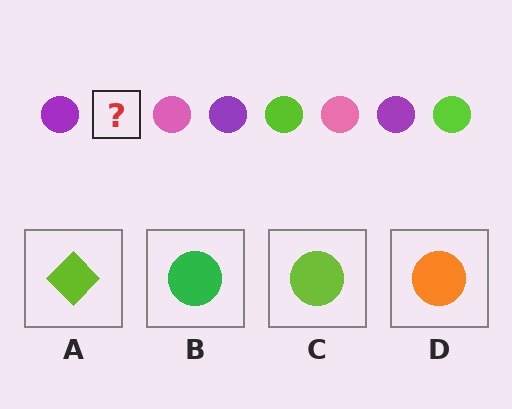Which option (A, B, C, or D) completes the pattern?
C.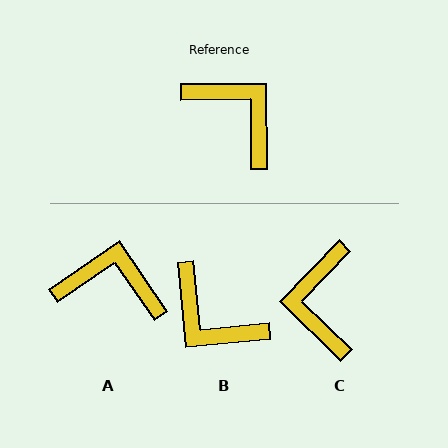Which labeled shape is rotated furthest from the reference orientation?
B, about 175 degrees away.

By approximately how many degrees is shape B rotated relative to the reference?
Approximately 175 degrees clockwise.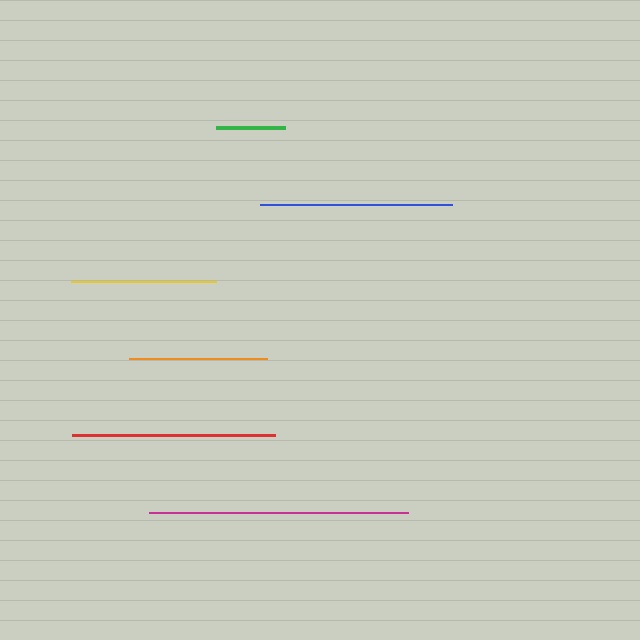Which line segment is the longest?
The magenta line is the longest at approximately 260 pixels.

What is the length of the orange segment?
The orange segment is approximately 138 pixels long.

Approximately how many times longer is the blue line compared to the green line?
The blue line is approximately 2.8 times the length of the green line.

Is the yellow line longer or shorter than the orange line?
The yellow line is longer than the orange line.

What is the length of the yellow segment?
The yellow segment is approximately 145 pixels long.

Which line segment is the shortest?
The green line is the shortest at approximately 69 pixels.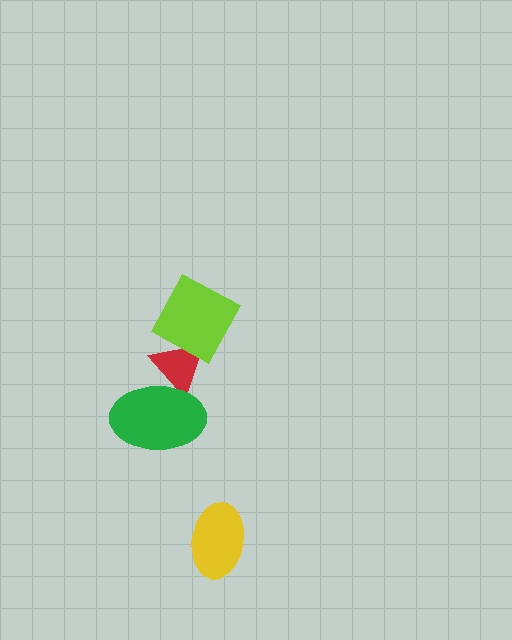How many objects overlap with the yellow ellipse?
0 objects overlap with the yellow ellipse.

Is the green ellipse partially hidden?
No, no other shape covers it.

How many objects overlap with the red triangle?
2 objects overlap with the red triangle.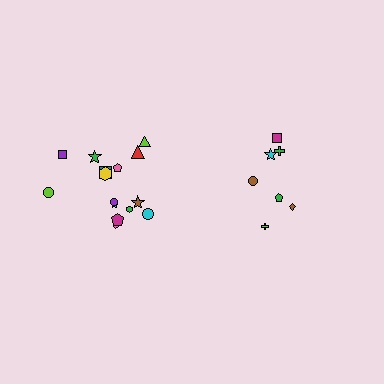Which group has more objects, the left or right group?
The left group.